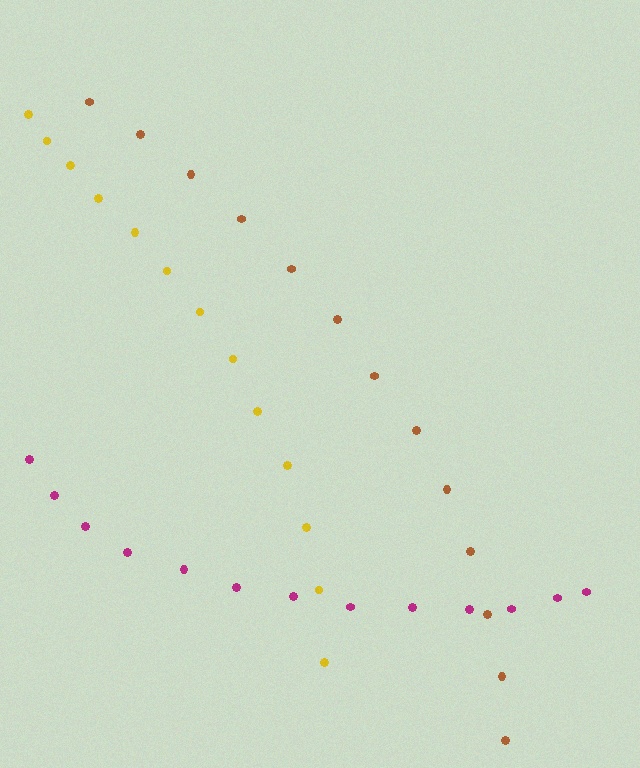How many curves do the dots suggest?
There are 3 distinct paths.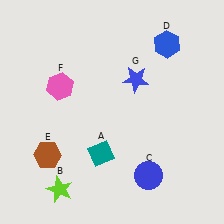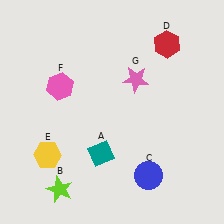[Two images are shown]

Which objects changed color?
D changed from blue to red. E changed from brown to yellow. G changed from blue to pink.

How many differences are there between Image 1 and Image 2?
There are 3 differences between the two images.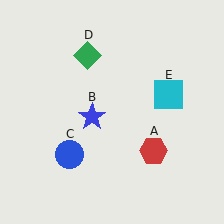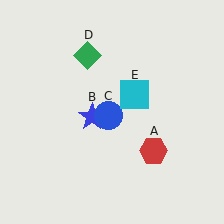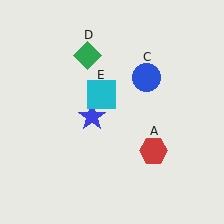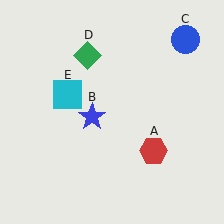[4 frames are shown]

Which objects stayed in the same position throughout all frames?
Red hexagon (object A) and blue star (object B) and green diamond (object D) remained stationary.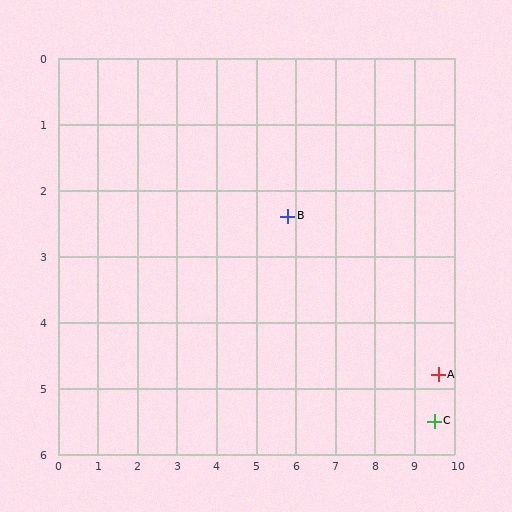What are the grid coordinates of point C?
Point C is at approximately (9.5, 5.5).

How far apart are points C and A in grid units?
Points C and A are about 0.7 grid units apart.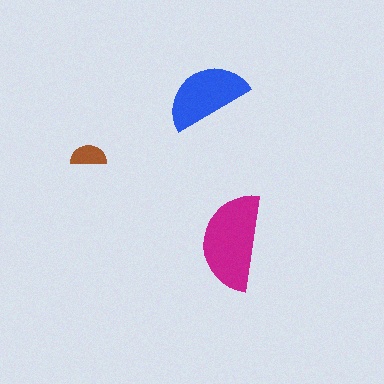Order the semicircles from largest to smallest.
the magenta one, the blue one, the brown one.